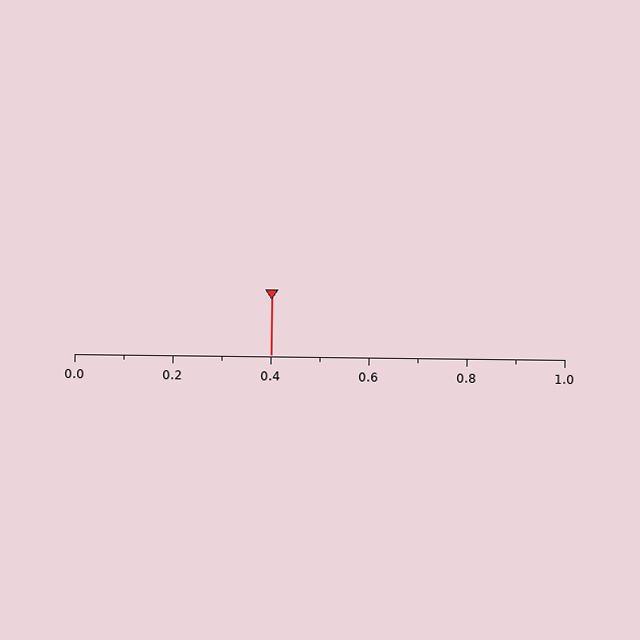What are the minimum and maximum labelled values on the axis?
The axis runs from 0.0 to 1.0.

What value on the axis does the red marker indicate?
The marker indicates approximately 0.4.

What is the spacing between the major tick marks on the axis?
The major ticks are spaced 0.2 apart.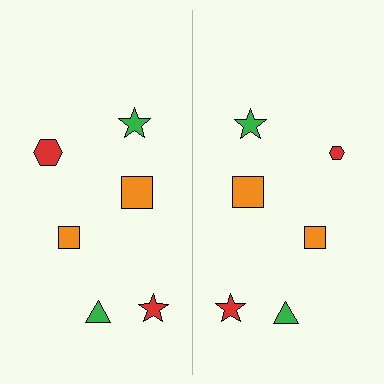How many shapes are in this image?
There are 12 shapes in this image.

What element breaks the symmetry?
The red hexagon on the right side has a different size than its mirror counterpart.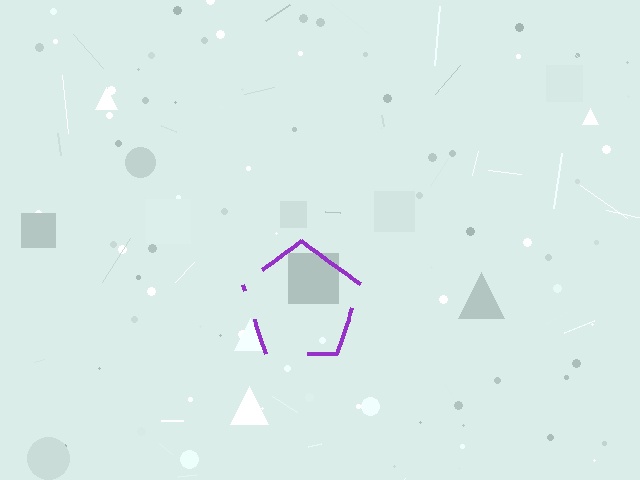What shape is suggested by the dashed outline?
The dashed outline suggests a pentagon.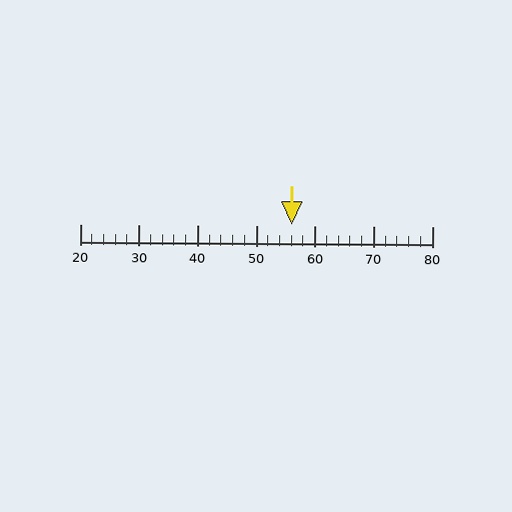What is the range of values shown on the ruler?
The ruler shows values from 20 to 80.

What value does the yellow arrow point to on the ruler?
The yellow arrow points to approximately 56.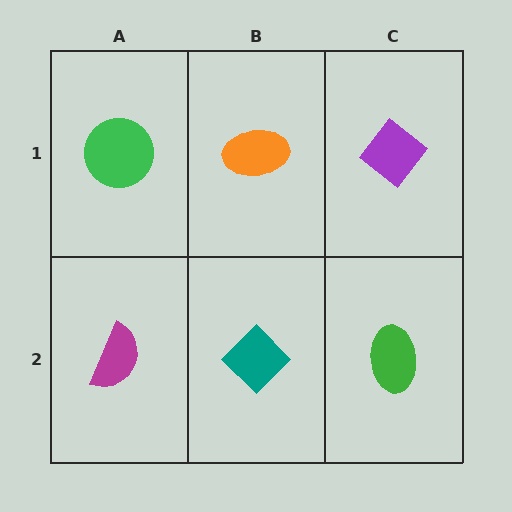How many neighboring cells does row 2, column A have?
2.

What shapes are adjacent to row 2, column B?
An orange ellipse (row 1, column B), a magenta semicircle (row 2, column A), a green ellipse (row 2, column C).